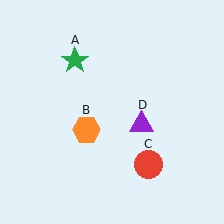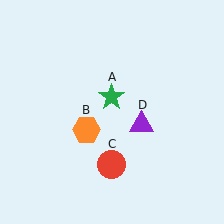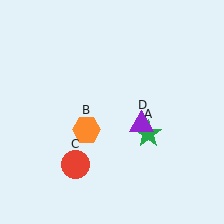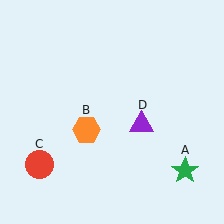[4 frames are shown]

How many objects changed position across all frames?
2 objects changed position: green star (object A), red circle (object C).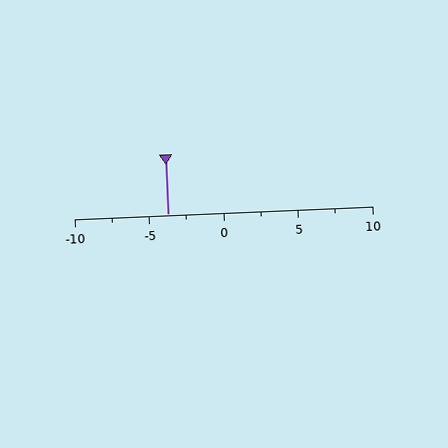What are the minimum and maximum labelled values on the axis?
The axis runs from -10 to 10.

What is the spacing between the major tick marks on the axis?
The major ticks are spaced 5 apart.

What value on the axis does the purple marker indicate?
The marker indicates approximately -3.8.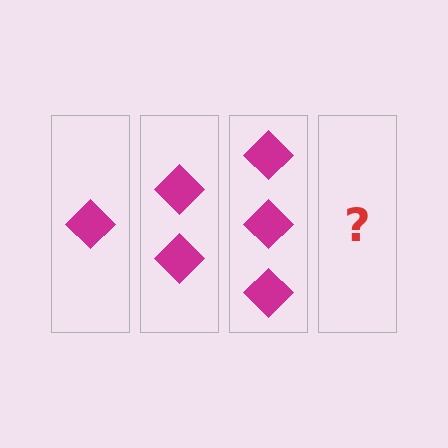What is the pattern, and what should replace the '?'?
The pattern is that each step adds one more diamond. The '?' should be 4 diamonds.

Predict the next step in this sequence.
The next step is 4 diamonds.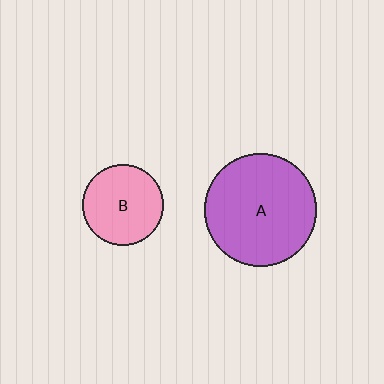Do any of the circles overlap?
No, none of the circles overlap.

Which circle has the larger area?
Circle A (purple).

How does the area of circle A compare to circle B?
Approximately 1.9 times.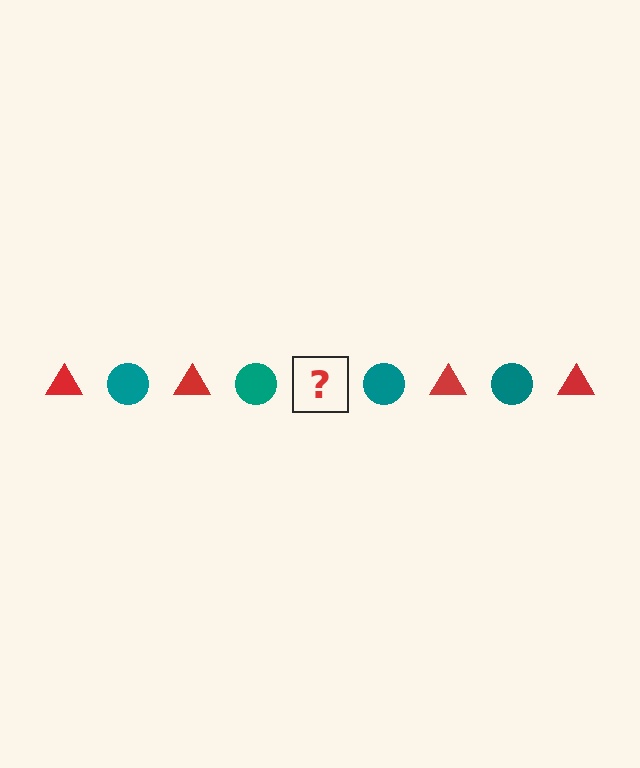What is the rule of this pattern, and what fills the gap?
The rule is that the pattern alternates between red triangle and teal circle. The gap should be filled with a red triangle.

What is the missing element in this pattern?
The missing element is a red triangle.